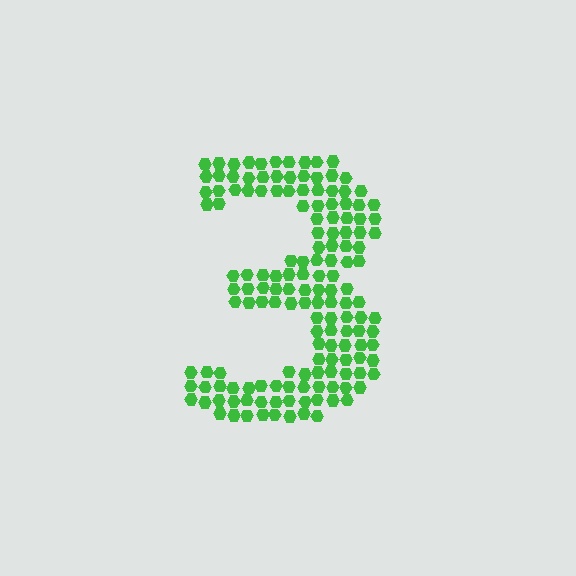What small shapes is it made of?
It is made of small hexagons.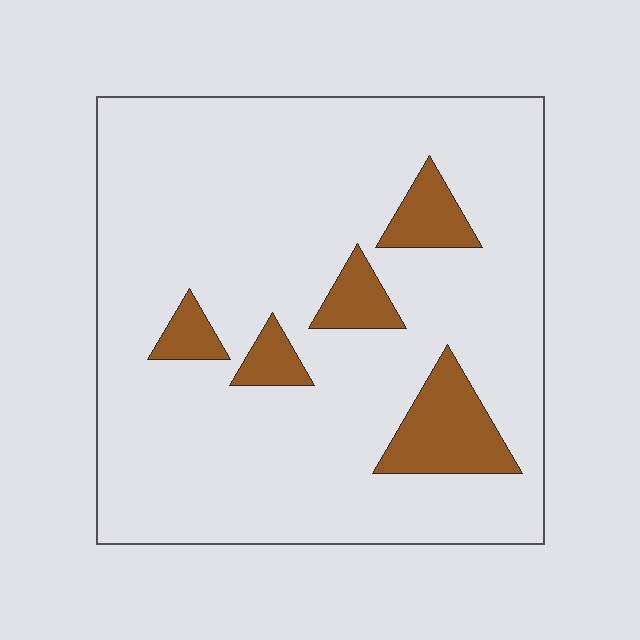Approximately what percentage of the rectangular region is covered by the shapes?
Approximately 15%.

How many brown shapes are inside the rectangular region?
5.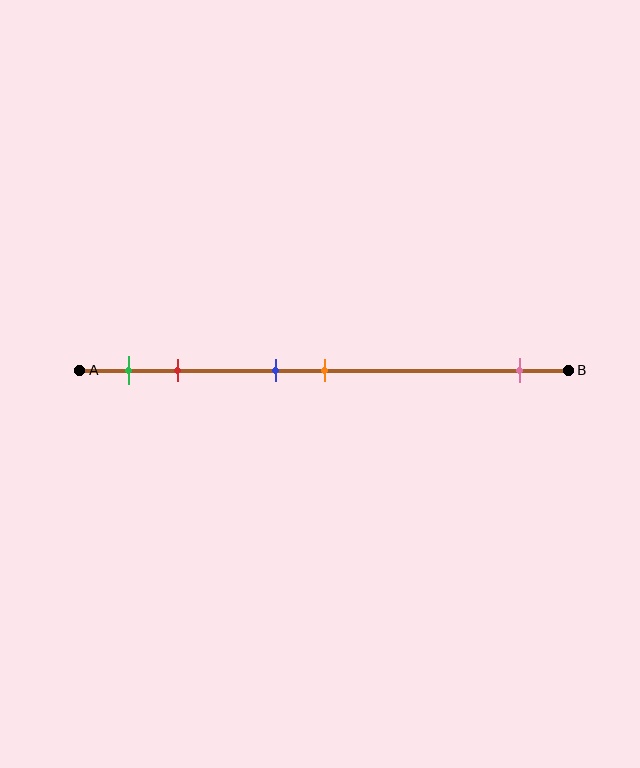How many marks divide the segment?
There are 5 marks dividing the segment.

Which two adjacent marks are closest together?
The blue and orange marks are the closest adjacent pair.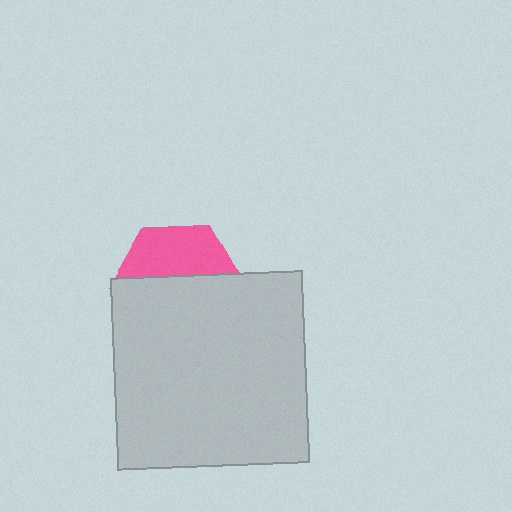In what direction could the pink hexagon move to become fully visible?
The pink hexagon could move up. That would shift it out from behind the light gray square entirely.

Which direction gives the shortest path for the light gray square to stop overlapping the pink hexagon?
Moving down gives the shortest separation.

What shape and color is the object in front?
The object in front is a light gray square.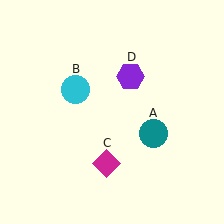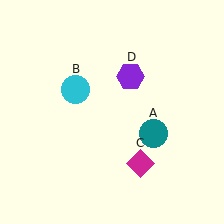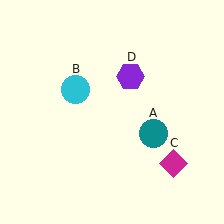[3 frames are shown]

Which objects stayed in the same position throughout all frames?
Teal circle (object A) and cyan circle (object B) and purple hexagon (object D) remained stationary.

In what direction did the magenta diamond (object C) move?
The magenta diamond (object C) moved right.